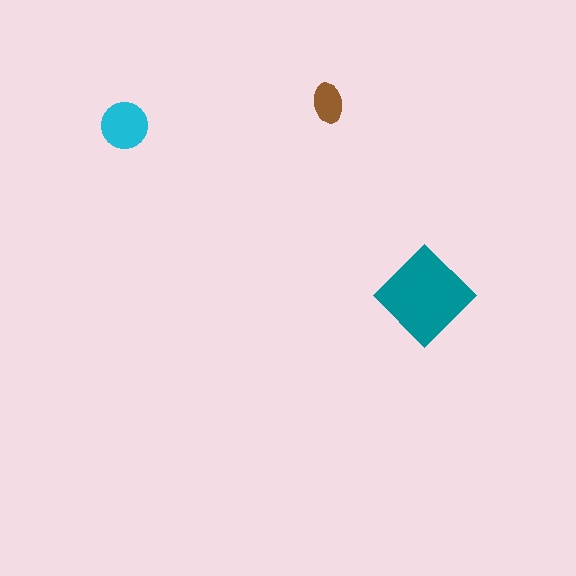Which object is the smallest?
The brown ellipse.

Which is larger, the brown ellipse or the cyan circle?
The cyan circle.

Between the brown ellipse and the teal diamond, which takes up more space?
The teal diamond.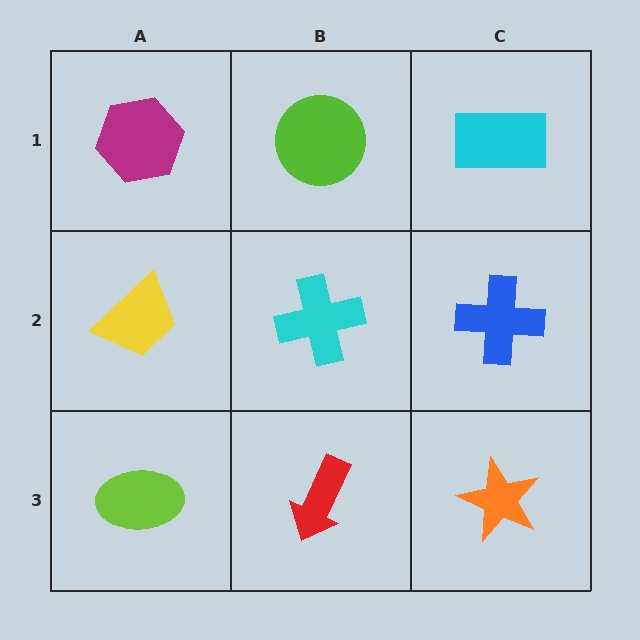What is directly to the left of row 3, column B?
A lime ellipse.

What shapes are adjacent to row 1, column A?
A yellow trapezoid (row 2, column A), a lime circle (row 1, column B).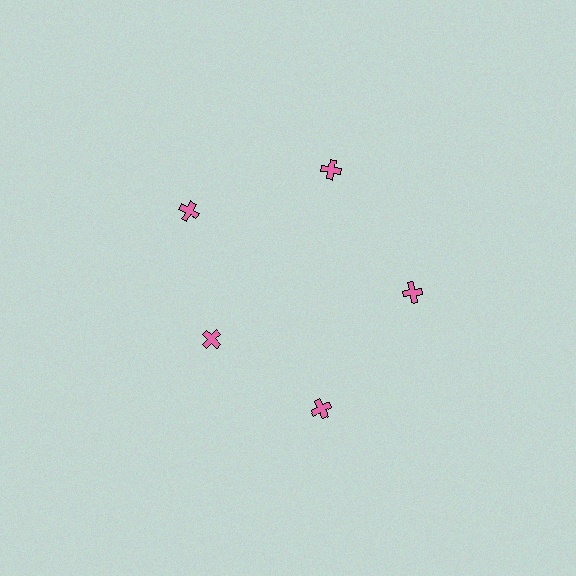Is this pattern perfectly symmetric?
No. The 5 pink crosses are arranged in a ring, but one element near the 8 o'clock position is pulled inward toward the center, breaking the 5-fold rotational symmetry.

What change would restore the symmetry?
The symmetry would be restored by moving it outward, back onto the ring so that all 5 crosses sit at equal angles and equal distance from the center.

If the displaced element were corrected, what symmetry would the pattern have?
It would have 5-fold rotational symmetry — the pattern would map onto itself every 72 degrees.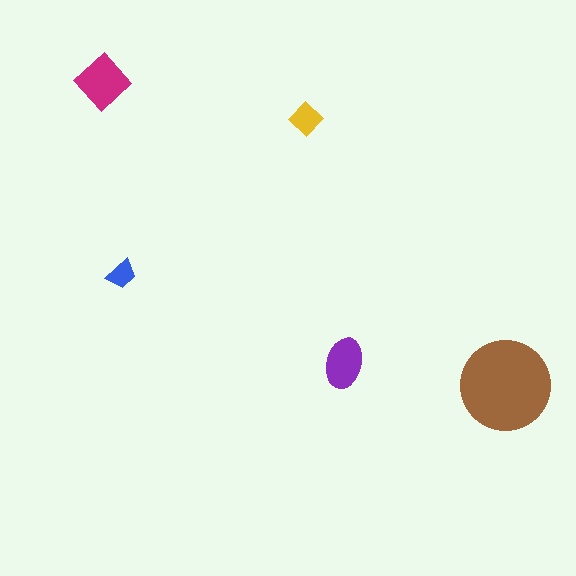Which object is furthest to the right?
The brown circle is rightmost.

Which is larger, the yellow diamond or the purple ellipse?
The purple ellipse.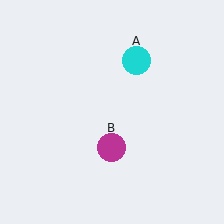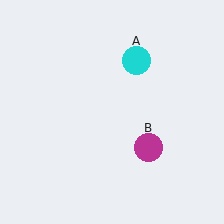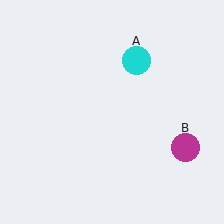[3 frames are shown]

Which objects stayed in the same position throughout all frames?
Cyan circle (object A) remained stationary.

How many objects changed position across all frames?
1 object changed position: magenta circle (object B).